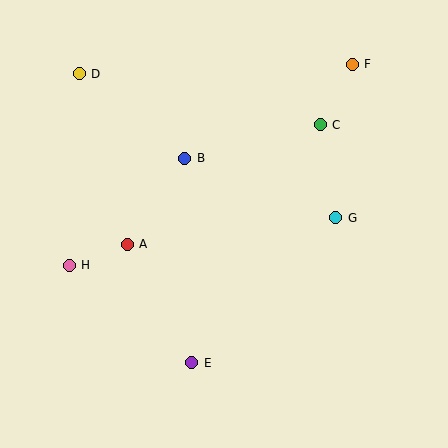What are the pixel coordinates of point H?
Point H is at (69, 265).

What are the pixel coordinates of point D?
Point D is at (79, 74).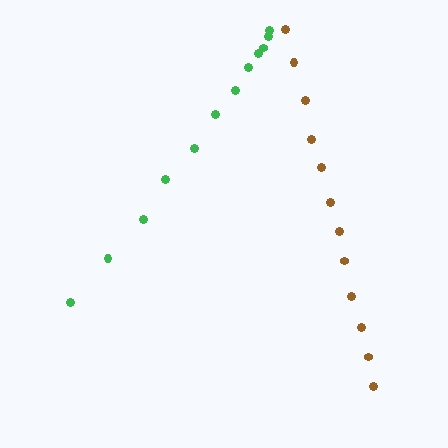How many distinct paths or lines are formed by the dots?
There are 2 distinct paths.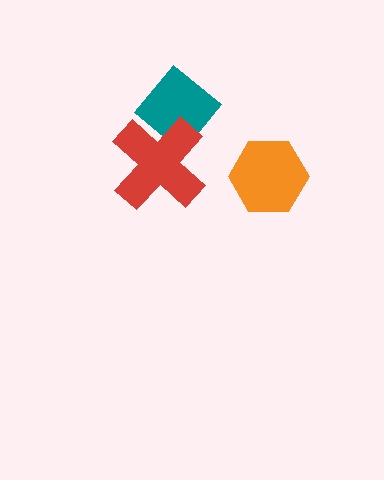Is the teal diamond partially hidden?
Yes, it is partially covered by another shape.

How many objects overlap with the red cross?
1 object overlaps with the red cross.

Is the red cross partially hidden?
No, no other shape covers it.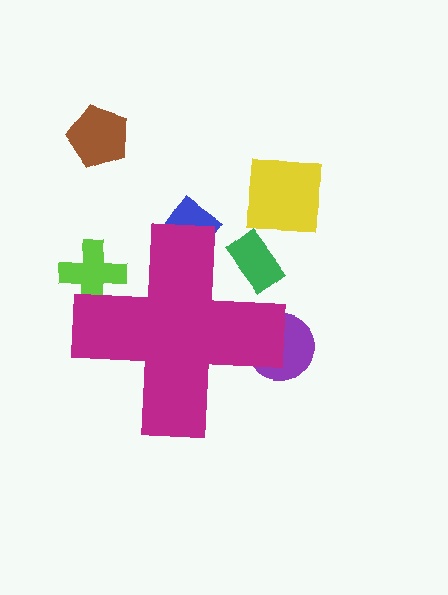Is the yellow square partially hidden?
No, the yellow square is fully visible.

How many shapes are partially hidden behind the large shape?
4 shapes are partially hidden.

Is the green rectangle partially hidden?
Yes, the green rectangle is partially hidden behind the magenta cross.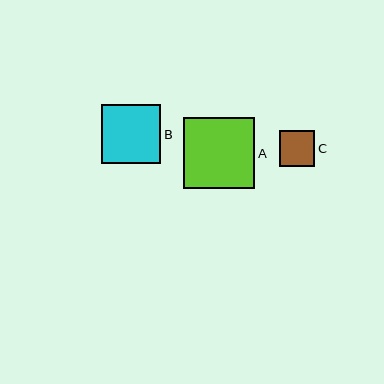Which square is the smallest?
Square C is the smallest with a size of approximately 35 pixels.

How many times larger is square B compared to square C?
Square B is approximately 1.7 times the size of square C.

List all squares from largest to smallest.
From largest to smallest: A, B, C.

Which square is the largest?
Square A is the largest with a size of approximately 72 pixels.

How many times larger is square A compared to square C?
Square A is approximately 2.0 times the size of square C.